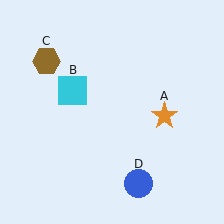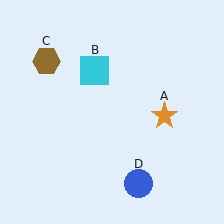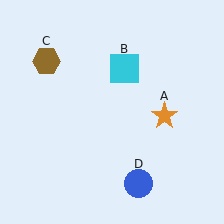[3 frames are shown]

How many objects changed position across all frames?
1 object changed position: cyan square (object B).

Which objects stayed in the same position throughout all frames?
Orange star (object A) and brown hexagon (object C) and blue circle (object D) remained stationary.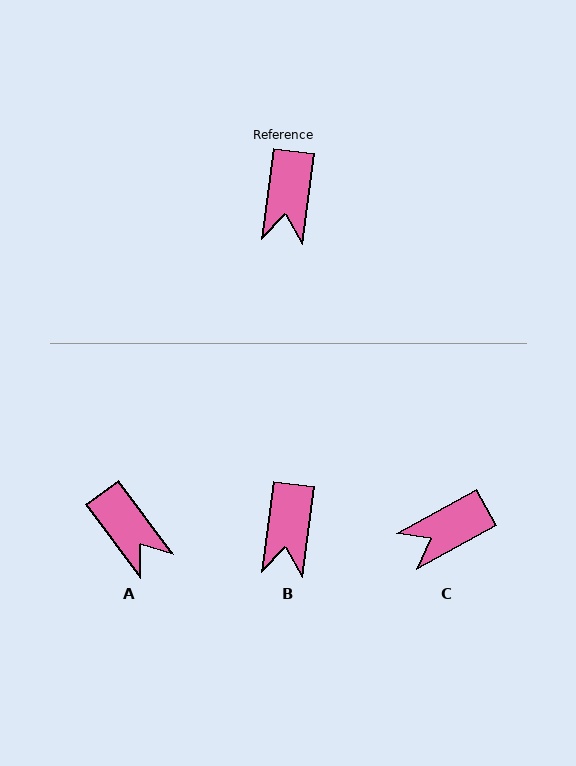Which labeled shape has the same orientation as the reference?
B.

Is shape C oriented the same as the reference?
No, it is off by about 53 degrees.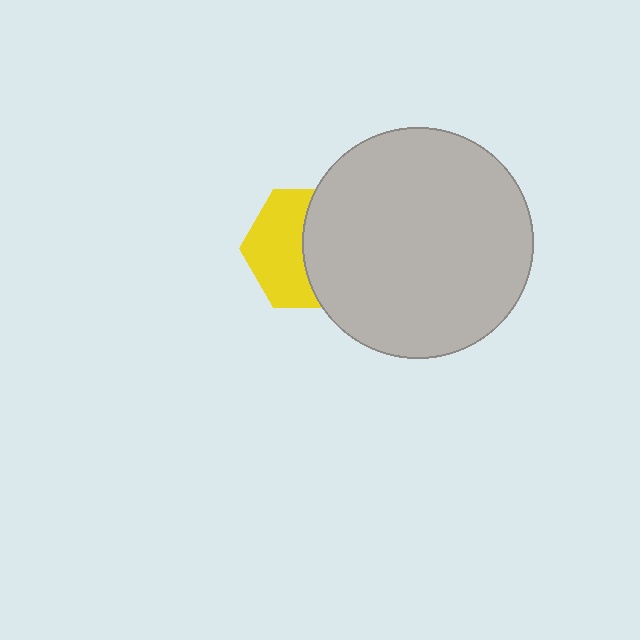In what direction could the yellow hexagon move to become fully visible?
The yellow hexagon could move left. That would shift it out from behind the light gray circle entirely.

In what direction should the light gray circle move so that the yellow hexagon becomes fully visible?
The light gray circle should move right. That is the shortest direction to clear the overlap and leave the yellow hexagon fully visible.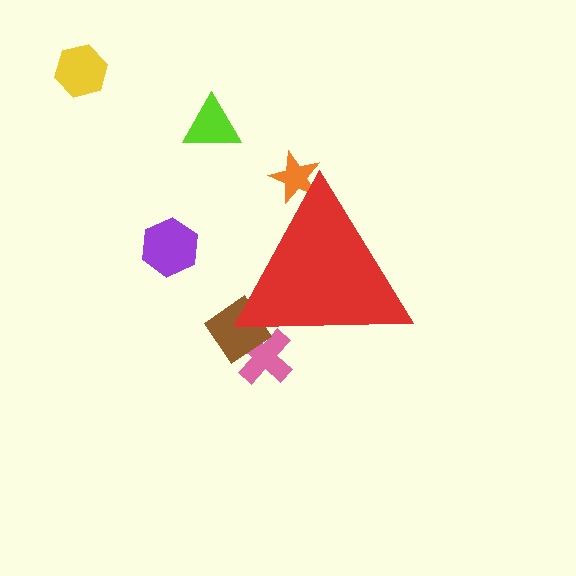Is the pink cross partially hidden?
Yes, the pink cross is partially hidden behind the red triangle.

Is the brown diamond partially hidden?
Yes, the brown diamond is partially hidden behind the red triangle.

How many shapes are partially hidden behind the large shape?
3 shapes are partially hidden.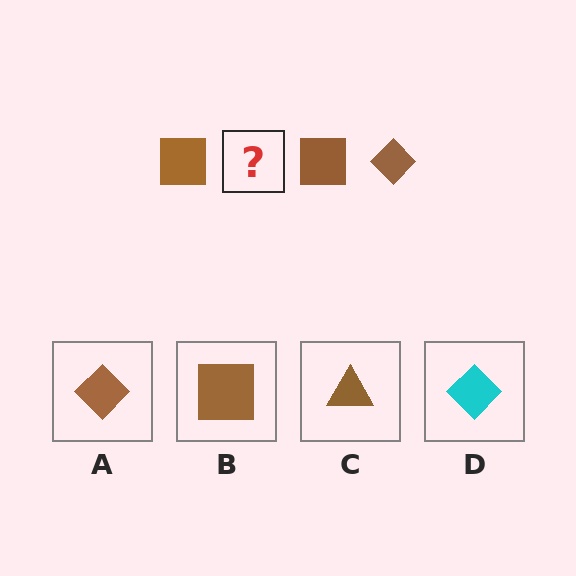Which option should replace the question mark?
Option A.